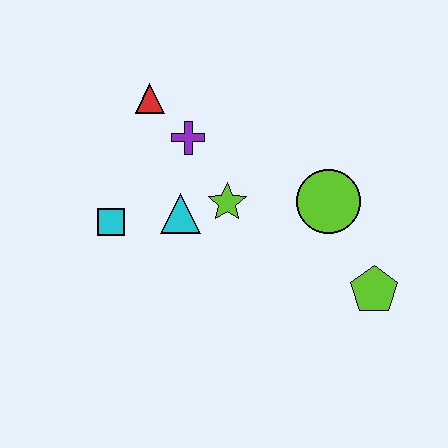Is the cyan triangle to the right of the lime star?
No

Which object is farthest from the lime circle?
The cyan square is farthest from the lime circle.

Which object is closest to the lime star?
The cyan triangle is closest to the lime star.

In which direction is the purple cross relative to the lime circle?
The purple cross is to the left of the lime circle.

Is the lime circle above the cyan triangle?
Yes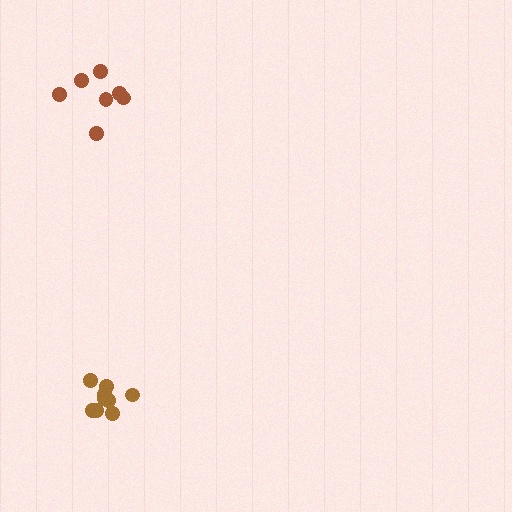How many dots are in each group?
Group 1: 7 dots, Group 2: 9 dots (16 total).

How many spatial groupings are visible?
There are 2 spatial groupings.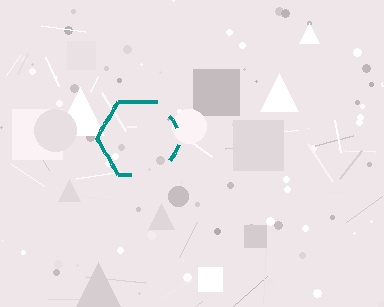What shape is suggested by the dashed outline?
The dashed outline suggests a hexagon.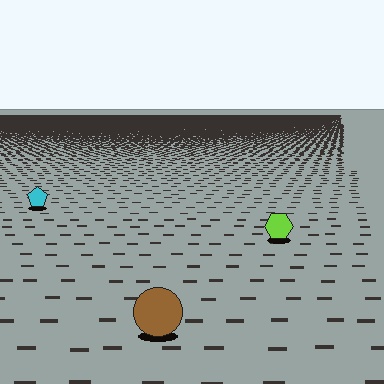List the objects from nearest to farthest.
From nearest to farthest: the brown circle, the lime hexagon, the cyan pentagon.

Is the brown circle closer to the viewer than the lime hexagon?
Yes. The brown circle is closer — you can tell from the texture gradient: the ground texture is coarser near it.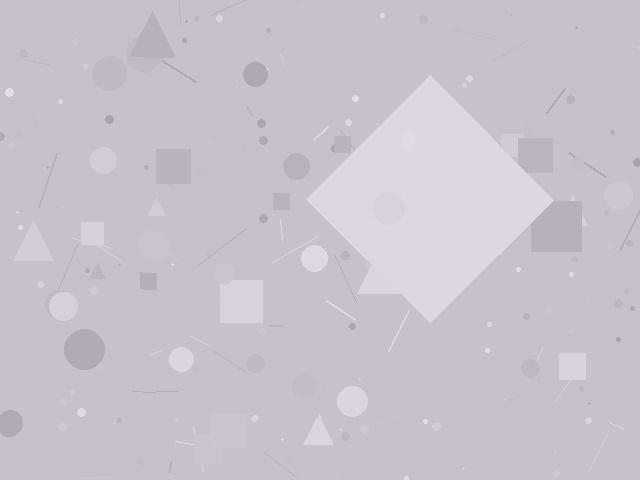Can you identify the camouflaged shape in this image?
The camouflaged shape is a diamond.